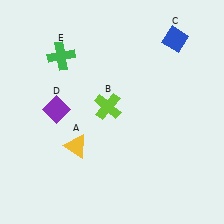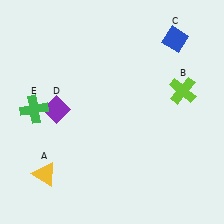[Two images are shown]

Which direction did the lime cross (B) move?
The lime cross (B) moved right.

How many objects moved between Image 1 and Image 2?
3 objects moved between the two images.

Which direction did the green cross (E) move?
The green cross (E) moved down.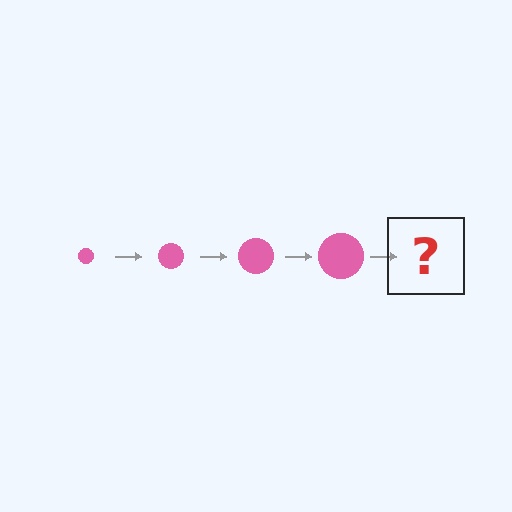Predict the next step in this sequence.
The next step is a pink circle, larger than the previous one.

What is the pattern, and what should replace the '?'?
The pattern is that the circle gets progressively larger each step. The '?' should be a pink circle, larger than the previous one.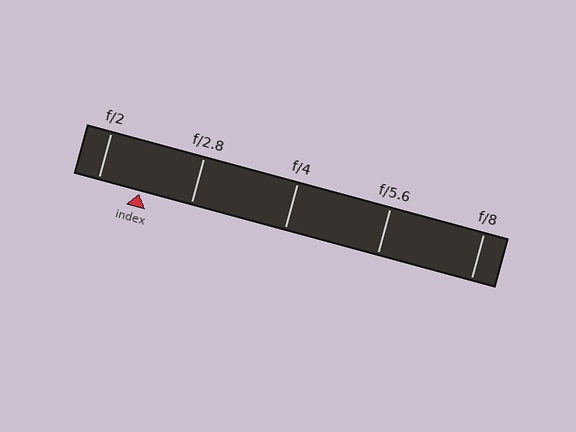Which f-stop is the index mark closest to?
The index mark is closest to f/2.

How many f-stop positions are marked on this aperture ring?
There are 5 f-stop positions marked.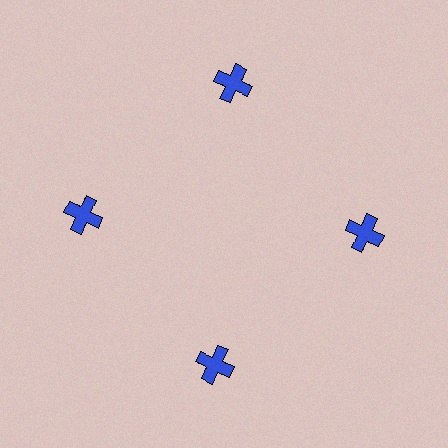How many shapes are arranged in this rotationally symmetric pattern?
There are 4 shapes, arranged in 4 groups of 1.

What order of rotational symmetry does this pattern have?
This pattern has 4-fold rotational symmetry.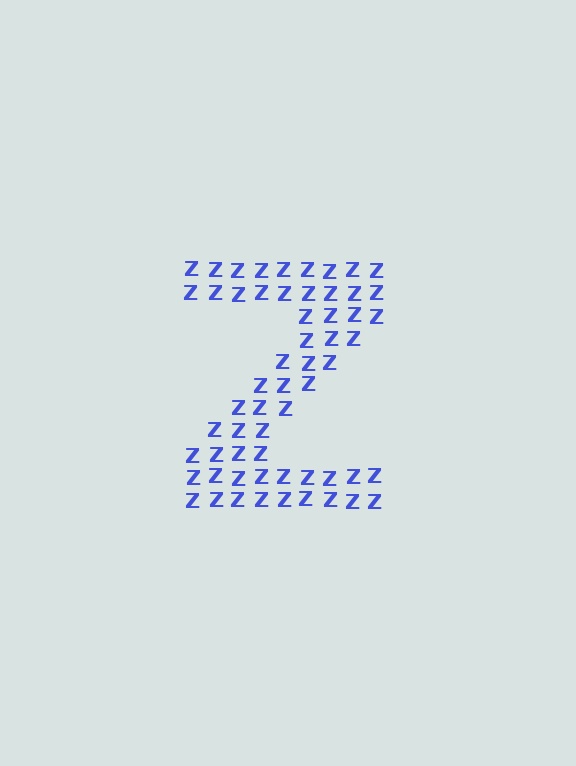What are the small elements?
The small elements are letter Z's.